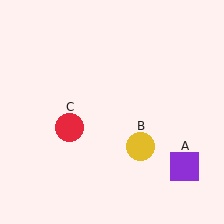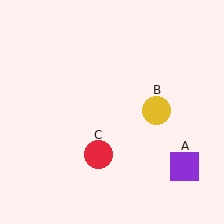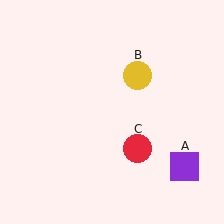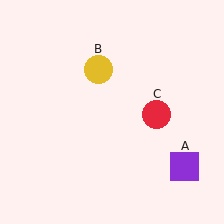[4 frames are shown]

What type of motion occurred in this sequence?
The yellow circle (object B), red circle (object C) rotated counterclockwise around the center of the scene.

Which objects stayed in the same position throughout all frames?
Purple square (object A) remained stationary.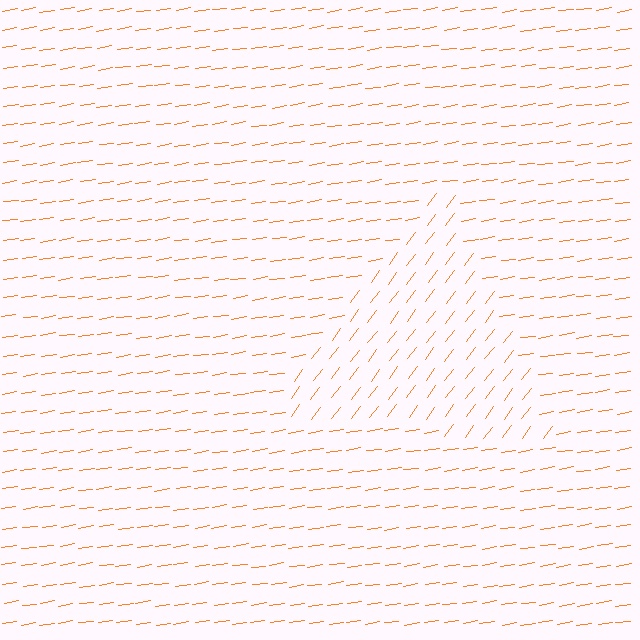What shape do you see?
I see a triangle.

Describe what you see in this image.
The image is filled with small orange line segments. A triangle region in the image has lines oriented differently from the surrounding lines, creating a visible texture boundary.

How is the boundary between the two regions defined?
The boundary is defined purely by a change in line orientation (approximately 45 degrees difference). All lines are the same color and thickness.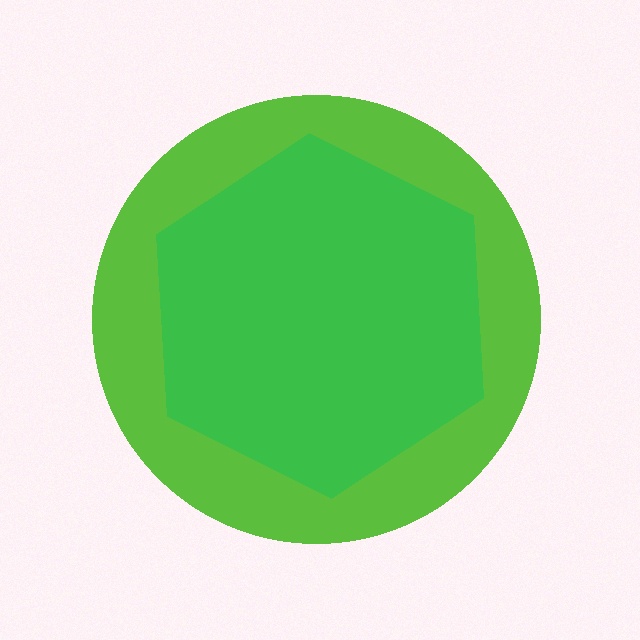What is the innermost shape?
The green hexagon.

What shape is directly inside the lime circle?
The green hexagon.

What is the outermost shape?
The lime circle.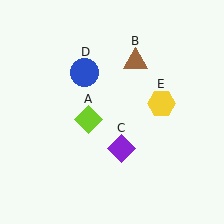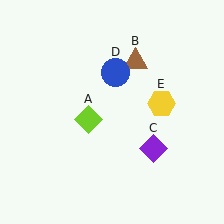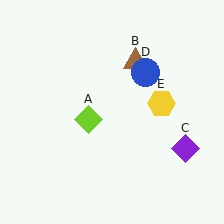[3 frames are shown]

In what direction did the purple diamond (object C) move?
The purple diamond (object C) moved right.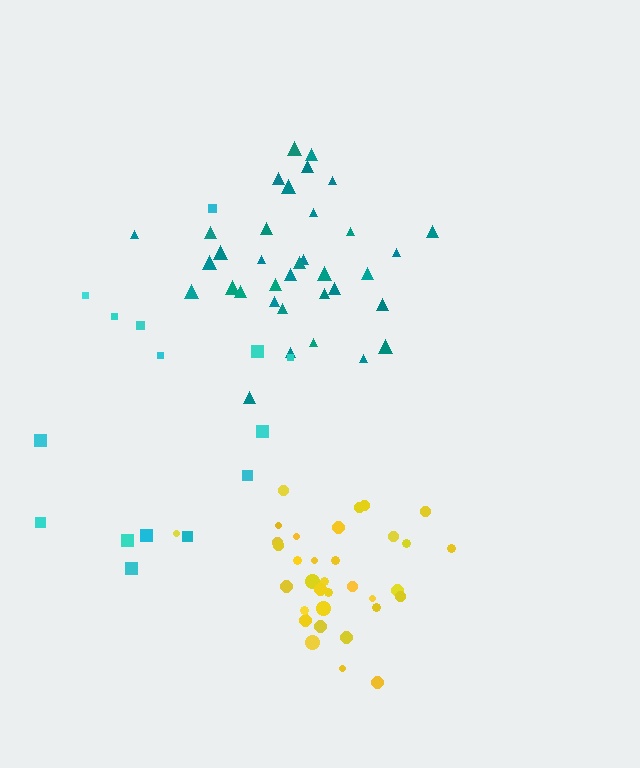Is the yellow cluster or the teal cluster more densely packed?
Yellow.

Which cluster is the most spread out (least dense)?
Cyan.